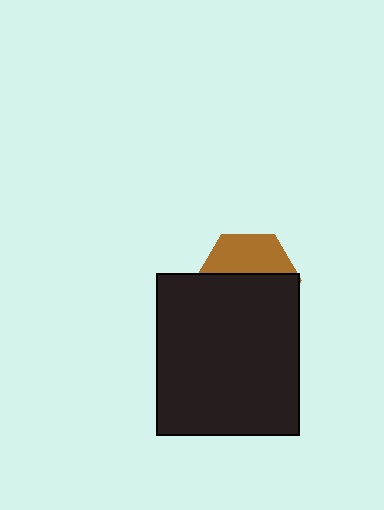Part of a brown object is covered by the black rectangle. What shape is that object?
It is a hexagon.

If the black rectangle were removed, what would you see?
You would see the complete brown hexagon.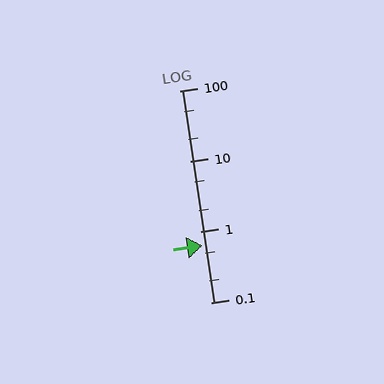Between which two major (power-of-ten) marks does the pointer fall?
The pointer is between 0.1 and 1.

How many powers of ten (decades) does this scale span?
The scale spans 3 decades, from 0.1 to 100.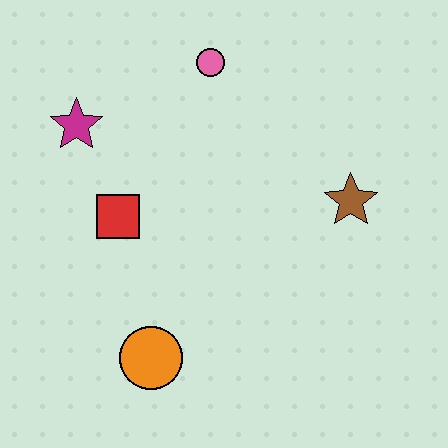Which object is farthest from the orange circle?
The pink circle is farthest from the orange circle.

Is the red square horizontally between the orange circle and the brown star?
No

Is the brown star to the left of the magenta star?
No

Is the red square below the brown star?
Yes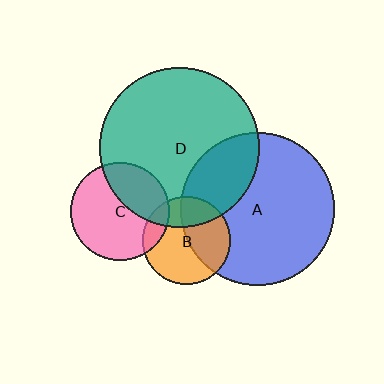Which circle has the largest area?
Circle D (teal).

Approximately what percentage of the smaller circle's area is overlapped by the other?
Approximately 25%.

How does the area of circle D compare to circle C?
Approximately 2.7 times.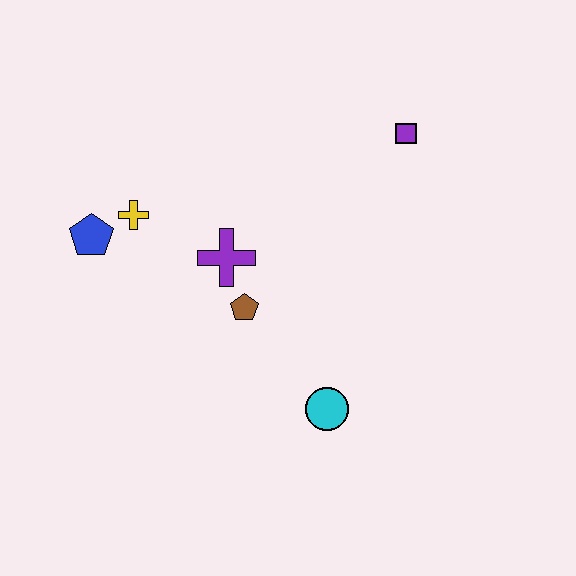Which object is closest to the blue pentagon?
The yellow cross is closest to the blue pentagon.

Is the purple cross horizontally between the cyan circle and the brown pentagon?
No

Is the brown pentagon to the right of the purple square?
No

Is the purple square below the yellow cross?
No